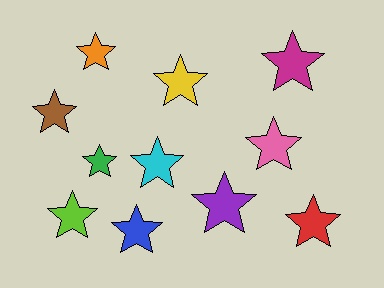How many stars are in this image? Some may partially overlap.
There are 11 stars.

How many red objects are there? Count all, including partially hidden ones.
There is 1 red object.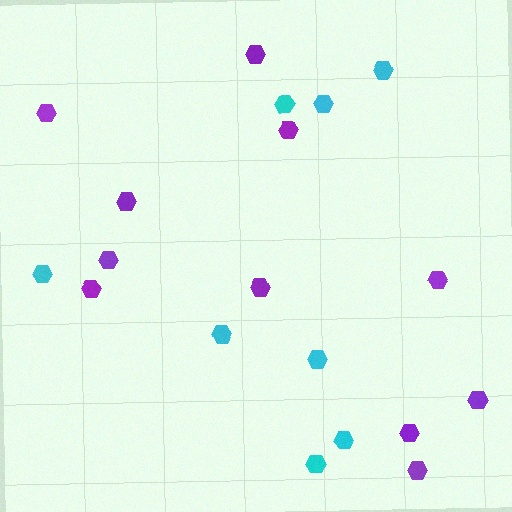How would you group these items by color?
There are 2 groups: one group of cyan hexagons (8) and one group of purple hexagons (11).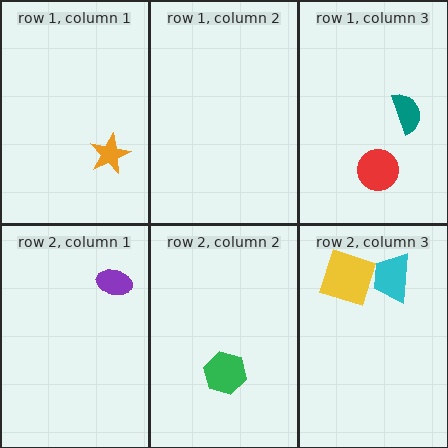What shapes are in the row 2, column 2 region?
The green hexagon.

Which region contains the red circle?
The row 1, column 3 region.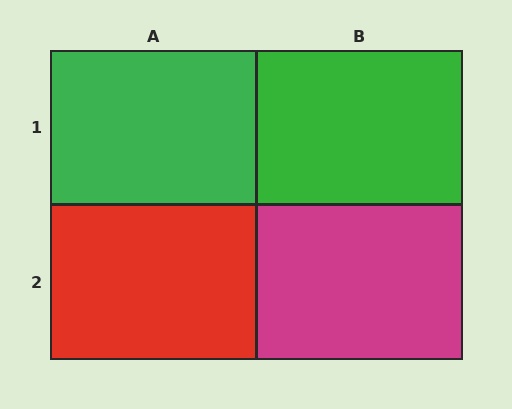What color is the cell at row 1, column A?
Green.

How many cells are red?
1 cell is red.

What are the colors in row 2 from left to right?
Red, magenta.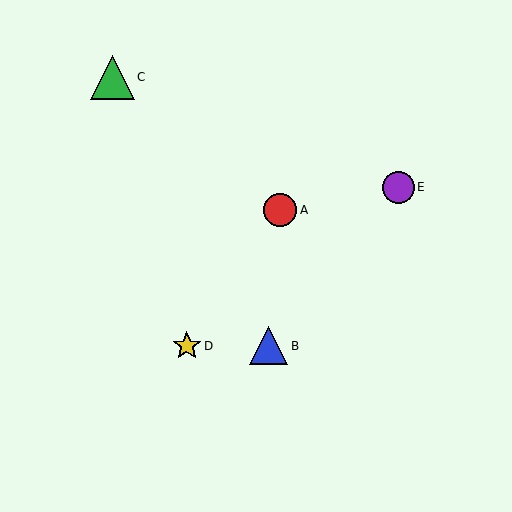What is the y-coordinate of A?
Object A is at y≈210.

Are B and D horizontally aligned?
Yes, both are at y≈346.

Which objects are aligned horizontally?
Objects B, D are aligned horizontally.